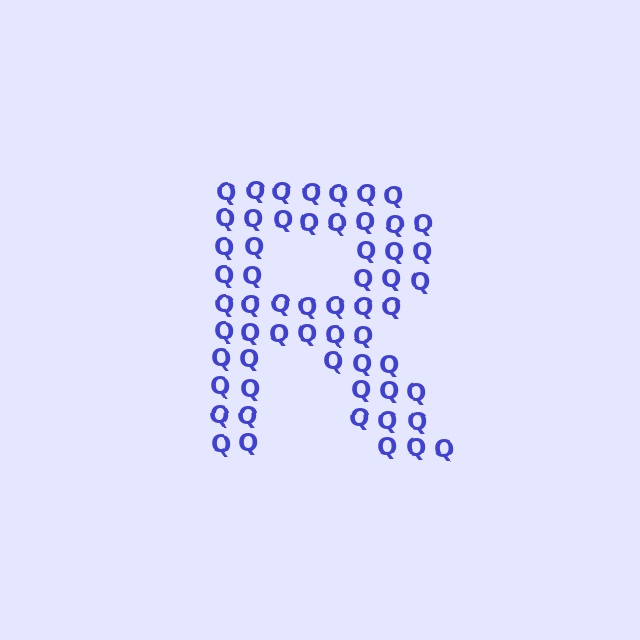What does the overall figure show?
The overall figure shows the letter R.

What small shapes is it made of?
It is made of small letter Q's.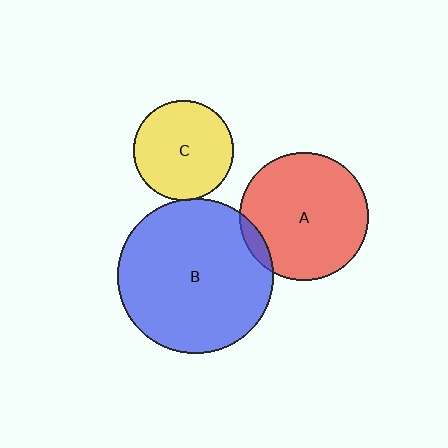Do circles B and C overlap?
Yes.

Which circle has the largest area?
Circle B (blue).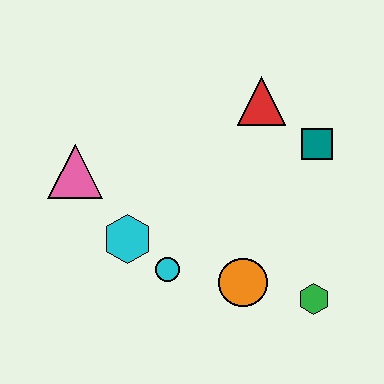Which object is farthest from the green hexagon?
The pink triangle is farthest from the green hexagon.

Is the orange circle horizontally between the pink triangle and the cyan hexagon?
No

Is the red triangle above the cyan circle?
Yes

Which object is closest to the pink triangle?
The cyan hexagon is closest to the pink triangle.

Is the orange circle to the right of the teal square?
No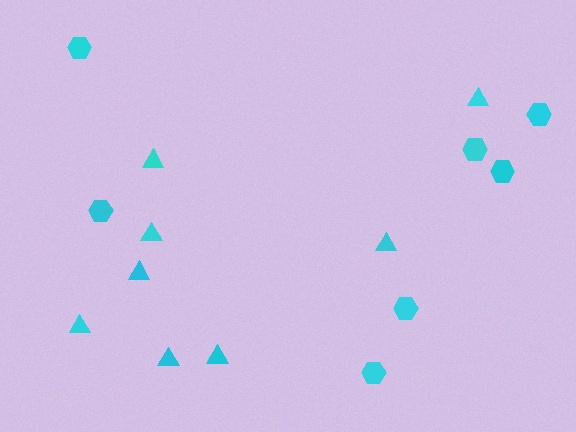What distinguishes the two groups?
There are 2 groups: one group of hexagons (7) and one group of triangles (8).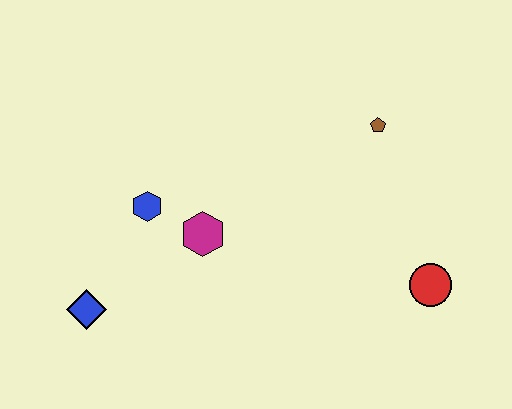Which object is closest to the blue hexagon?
The magenta hexagon is closest to the blue hexagon.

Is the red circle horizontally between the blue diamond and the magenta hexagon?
No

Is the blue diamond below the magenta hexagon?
Yes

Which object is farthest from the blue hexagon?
The red circle is farthest from the blue hexagon.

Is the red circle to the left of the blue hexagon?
No